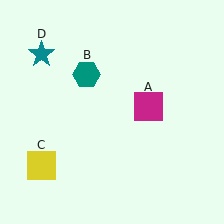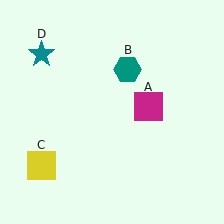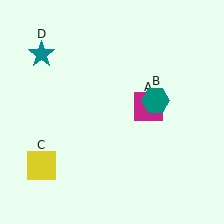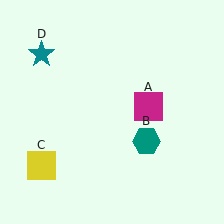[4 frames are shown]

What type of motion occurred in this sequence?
The teal hexagon (object B) rotated clockwise around the center of the scene.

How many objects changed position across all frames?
1 object changed position: teal hexagon (object B).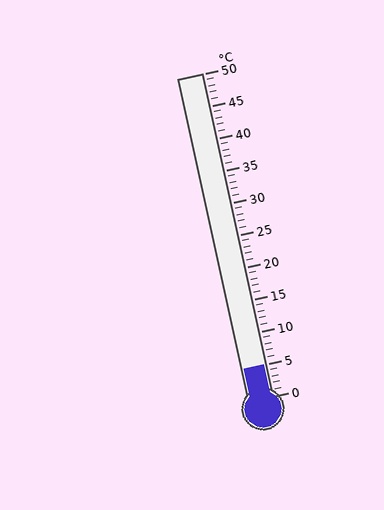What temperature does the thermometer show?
The thermometer shows approximately 5°C.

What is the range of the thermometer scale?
The thermometer scale ranges from 0°C to 50°C.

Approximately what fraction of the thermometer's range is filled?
The thermometer is filled to approximately 10% of its range.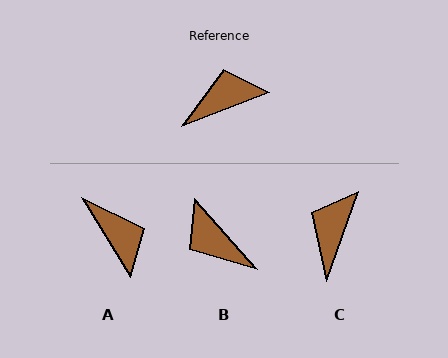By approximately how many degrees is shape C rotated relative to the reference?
Approximately 50 degrees counter-clockwise.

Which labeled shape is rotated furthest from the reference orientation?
B, about 110 degrees away.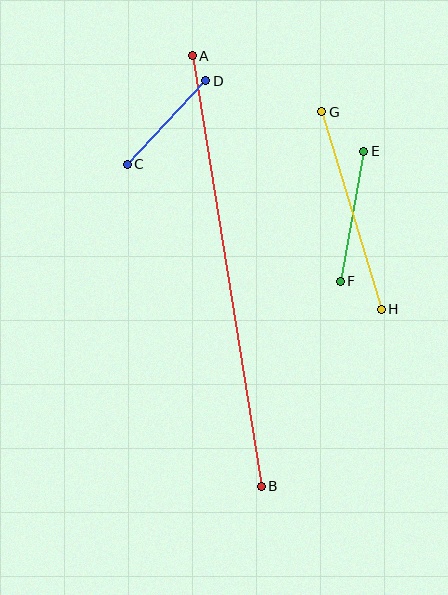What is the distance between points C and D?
The distance is approximately 115 pixels.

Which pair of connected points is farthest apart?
Points A and B are farthest apart.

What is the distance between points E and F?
The distance is approximately 132 pixels.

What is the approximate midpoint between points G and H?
The midpoint is at approximately (352, 210) pixels.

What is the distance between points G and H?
The distance is approximately 206 pixels.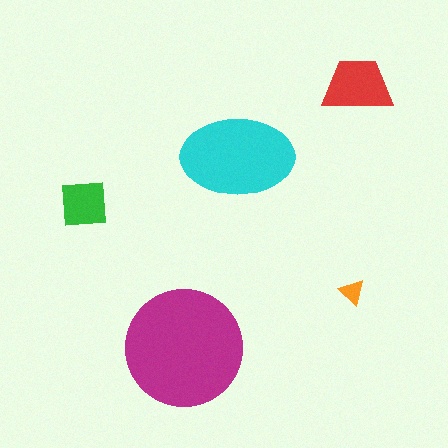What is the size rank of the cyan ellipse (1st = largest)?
2nd.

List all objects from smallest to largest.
The orange triangle, the green square, the red trapezoid, the cyan ellipse, the magenta circle.